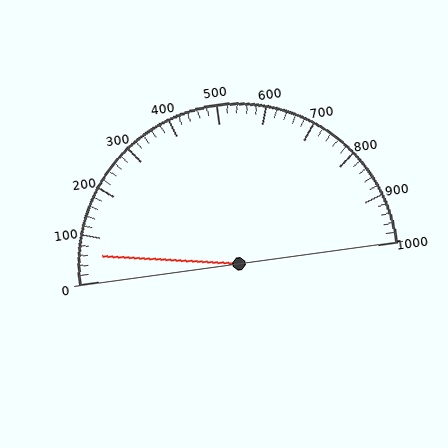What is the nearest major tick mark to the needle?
The nearest major tick mark is 100.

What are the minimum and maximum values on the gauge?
The gauge ranges from 0 to 1000.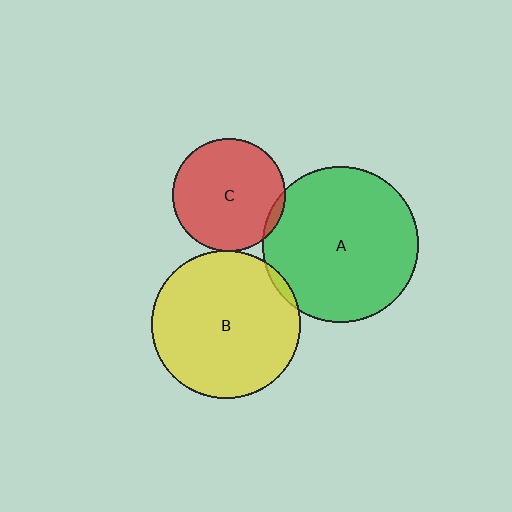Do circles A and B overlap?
Yes.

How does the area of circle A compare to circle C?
Approximately 1.9 times.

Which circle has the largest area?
Circle A (green).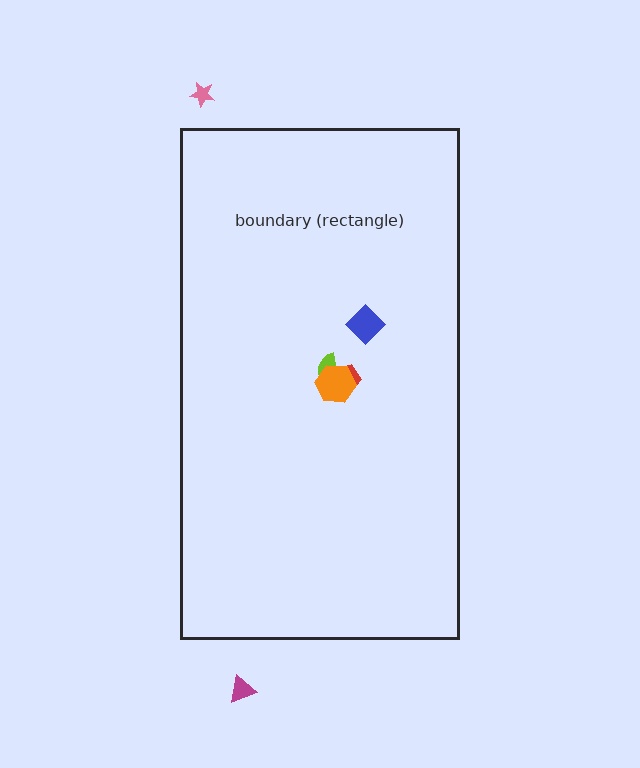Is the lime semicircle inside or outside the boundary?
Inside.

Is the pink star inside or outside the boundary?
Outside.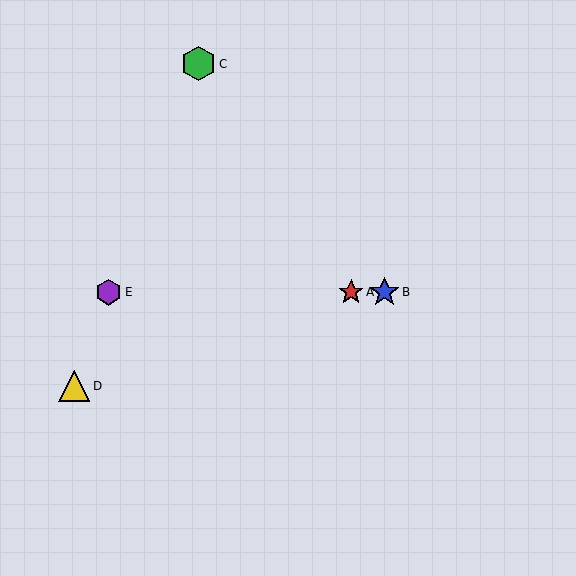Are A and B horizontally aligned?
Yes, both are at y≈292.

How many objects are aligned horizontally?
3 objects (A, B, E) are aligned horizontally.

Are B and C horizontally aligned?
No, B is at y≈292 and C is at y≈64.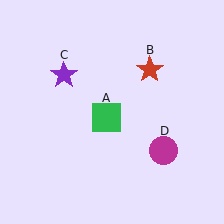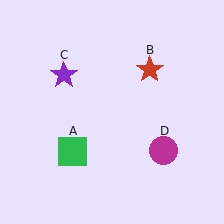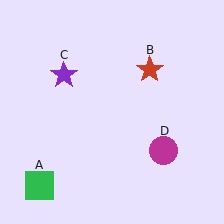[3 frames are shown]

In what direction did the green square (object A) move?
The green square (object A) moved down and to the left.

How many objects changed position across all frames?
1 object changed position: green square (object A).